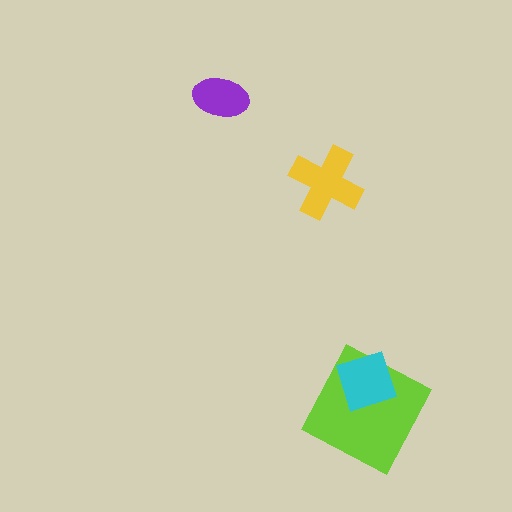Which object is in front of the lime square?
The cyan diamond is in front of the lime square.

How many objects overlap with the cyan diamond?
1 object overlaps with the cyan diamond.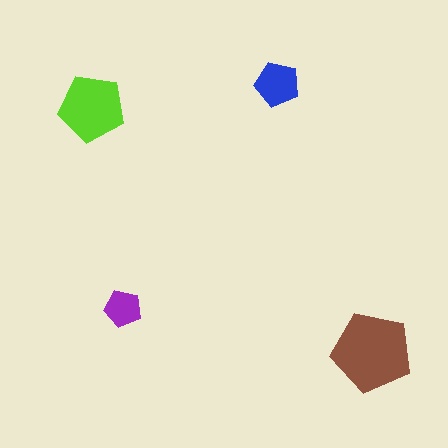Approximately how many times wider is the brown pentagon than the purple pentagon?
About 2 times wider.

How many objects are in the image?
There are 4 objects in the image.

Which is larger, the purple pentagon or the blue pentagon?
The blue one.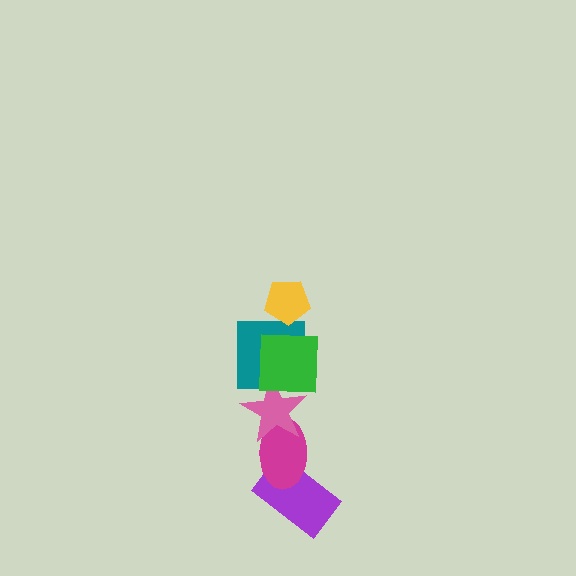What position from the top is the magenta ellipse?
The magenta ellipse is 5th from the top.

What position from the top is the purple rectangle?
The purple rectangle is 6th from the top.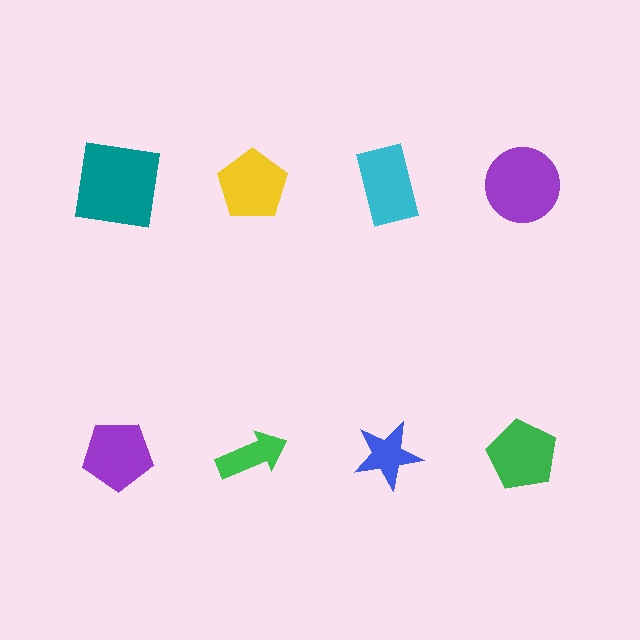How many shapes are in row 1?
4 shapes.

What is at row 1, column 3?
A cyan rectangle.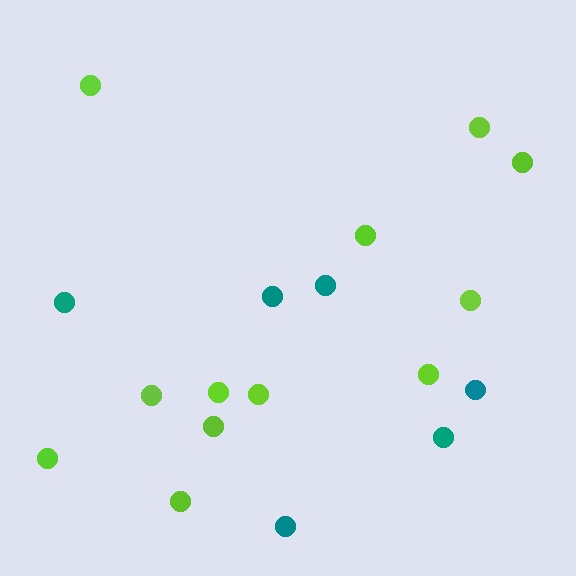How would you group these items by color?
There are 2 groups: one group of lime circles (12) and one group of teal circles (6).